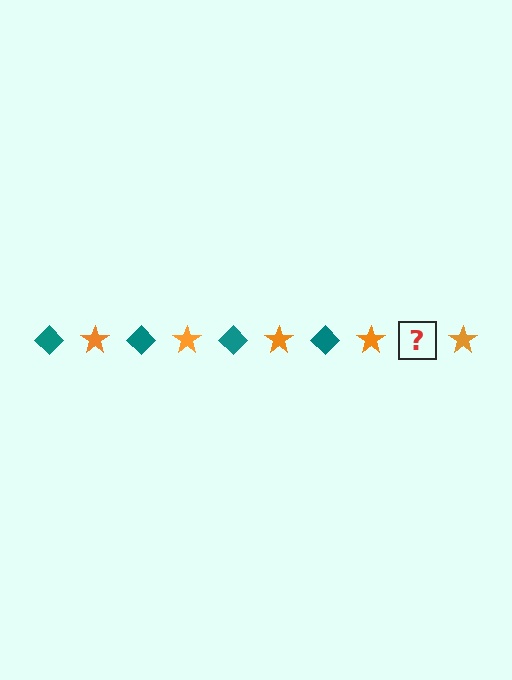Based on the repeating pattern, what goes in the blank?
The blank should be a teal diamond.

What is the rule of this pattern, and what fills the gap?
The rule is that the pattern alternates between teal diamond and orange star. The gap should be filled with a teal diamond.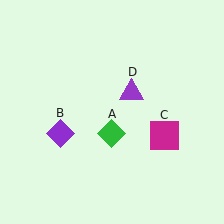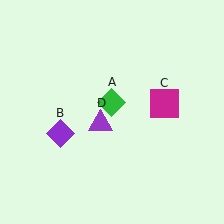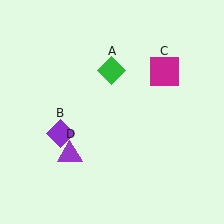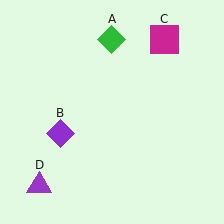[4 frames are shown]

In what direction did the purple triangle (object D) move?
The purple triangle (object D) moved down and to the left.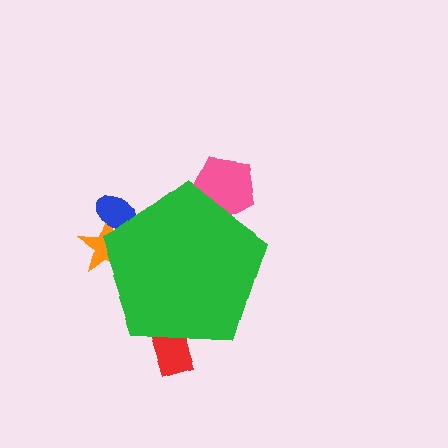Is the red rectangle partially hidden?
Yes, the red rectangle is partially hidden behind the green pentagon.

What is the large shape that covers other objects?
A green pentagon.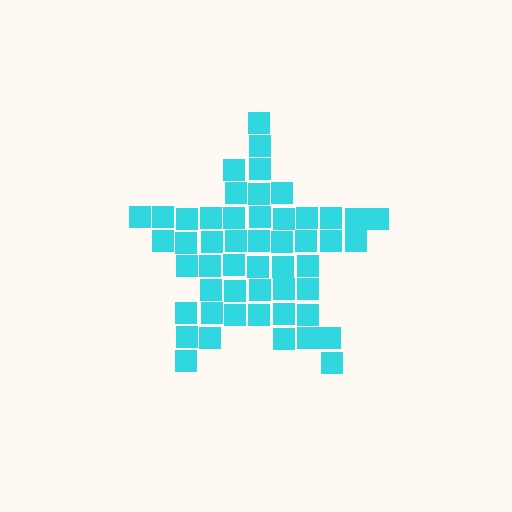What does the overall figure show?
The overall figure shows a star.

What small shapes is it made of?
It is made of small squares.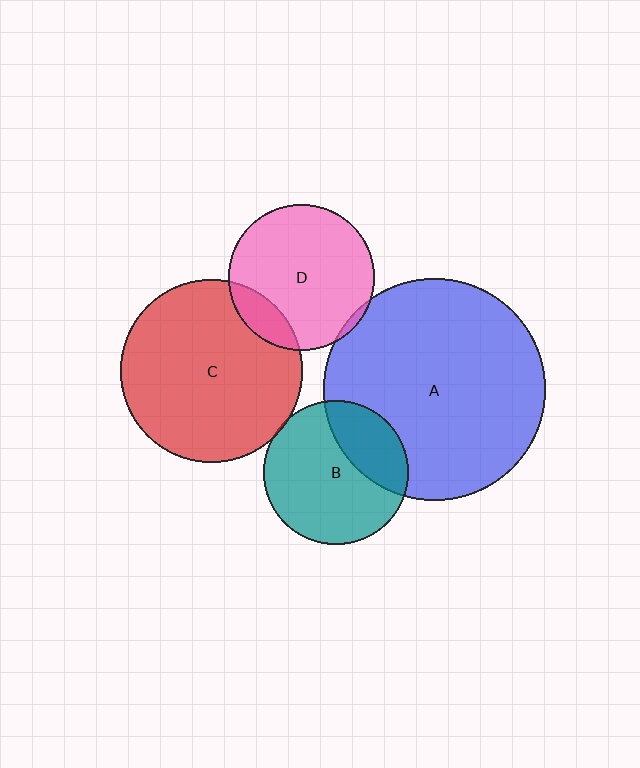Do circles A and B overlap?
Yes.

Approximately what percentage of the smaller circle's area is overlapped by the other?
Approximately 30%.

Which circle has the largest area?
Circle A (blue).